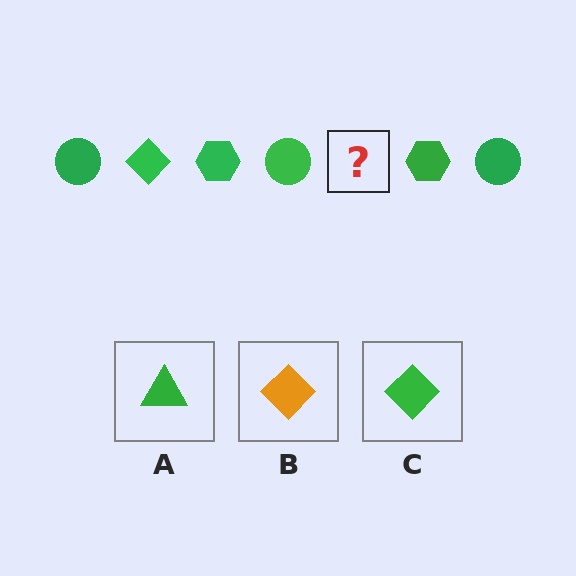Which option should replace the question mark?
Option C.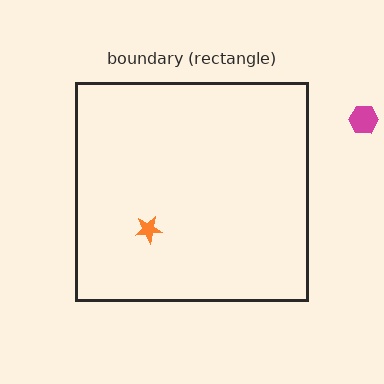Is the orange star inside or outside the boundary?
Inside.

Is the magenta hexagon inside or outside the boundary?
Outside.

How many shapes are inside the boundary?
1 inside, 1 outside.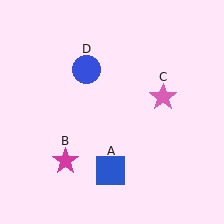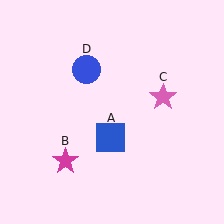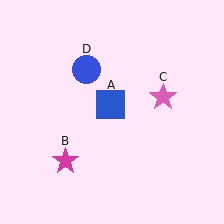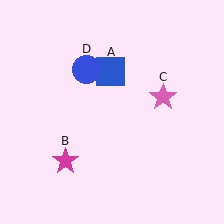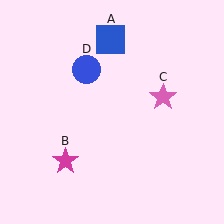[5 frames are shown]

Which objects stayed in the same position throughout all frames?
Magenta star (object B) and pink star (object C) and blue circle (object D) remained stationary.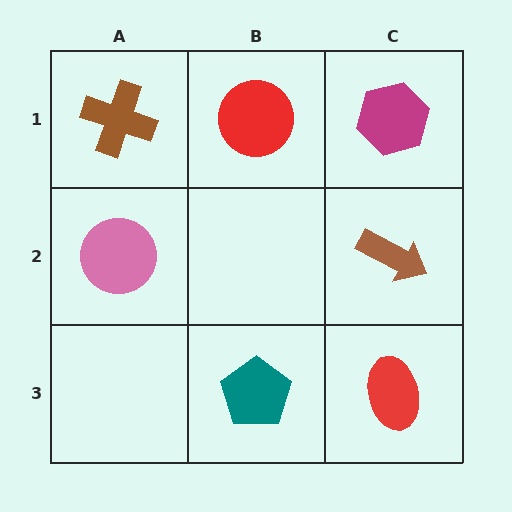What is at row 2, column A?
A pink circle.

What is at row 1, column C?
A magenta hexagon.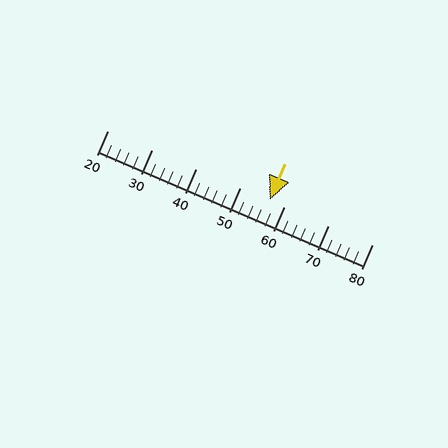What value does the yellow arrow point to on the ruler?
The yellow arrow points to approximately 57.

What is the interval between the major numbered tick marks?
The major tick marks are spaced 10 units apart.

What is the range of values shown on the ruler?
The ruler shows values from 20 to 80.